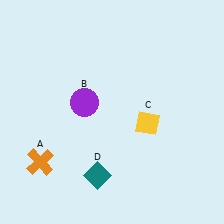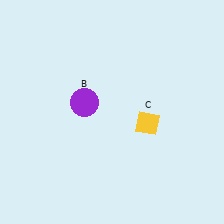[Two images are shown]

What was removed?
The teal diamond (D), the orange cross (A) were removed in Image 2.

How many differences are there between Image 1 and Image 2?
There are 2 differences between the two images.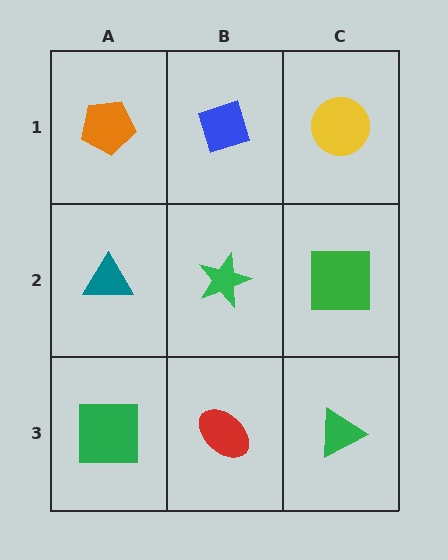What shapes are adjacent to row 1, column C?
A green square (row 2, column C), a blue diamond (row 1, column B).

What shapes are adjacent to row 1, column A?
A teal triangle (row 2, column A), a blue diamond (row 1, column B).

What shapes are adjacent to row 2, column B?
A blue diamond (row 1, column B), a red ellipse (row 3, column B), a teal triangle (row 2, column A), a green square (row 2, column C).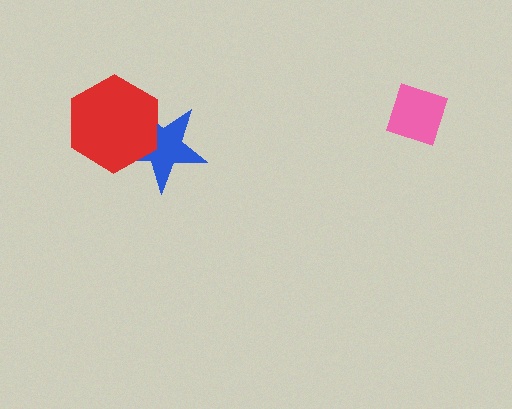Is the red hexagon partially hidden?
No, no other shape covers it.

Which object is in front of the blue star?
The red hexagon is in front of the blue star.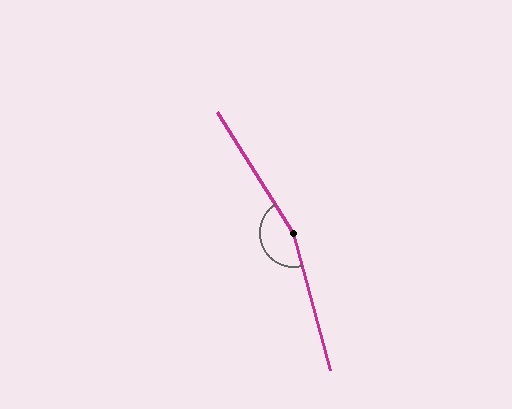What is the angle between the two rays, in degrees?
Approximately 163 degrees.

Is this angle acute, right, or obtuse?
It is obtuse.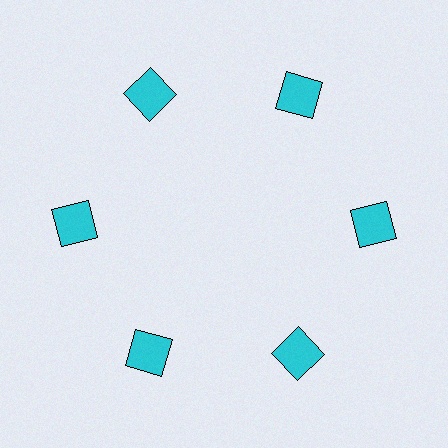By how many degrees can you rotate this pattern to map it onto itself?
The pattern maps onto itself every 60 degrees of rotation.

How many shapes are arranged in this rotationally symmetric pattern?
There are 6 shapes, arranged in 6 groups of 1.